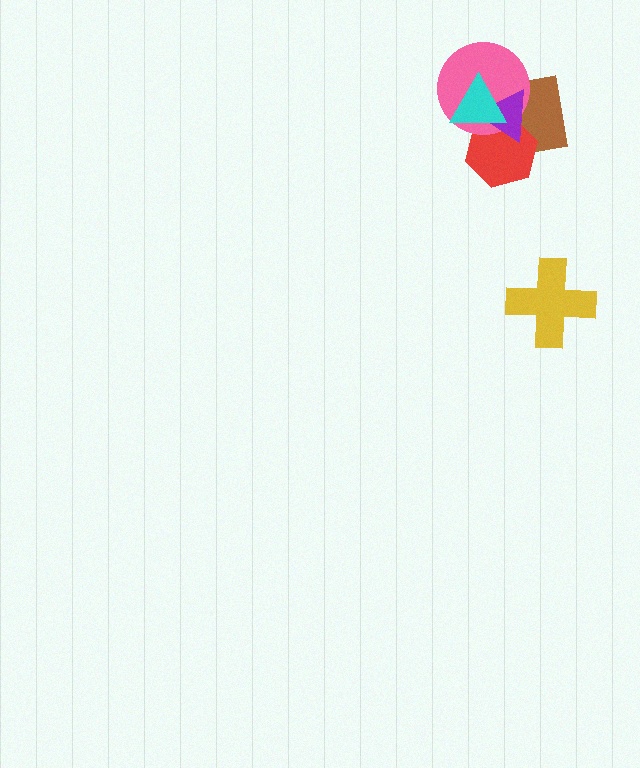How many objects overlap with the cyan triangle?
4 objects overlap with the cyan triangle.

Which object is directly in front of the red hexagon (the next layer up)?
The pink circle is directly in front of the red hexagon.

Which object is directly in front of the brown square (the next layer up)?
The red hexagon is directly in front of the brown square.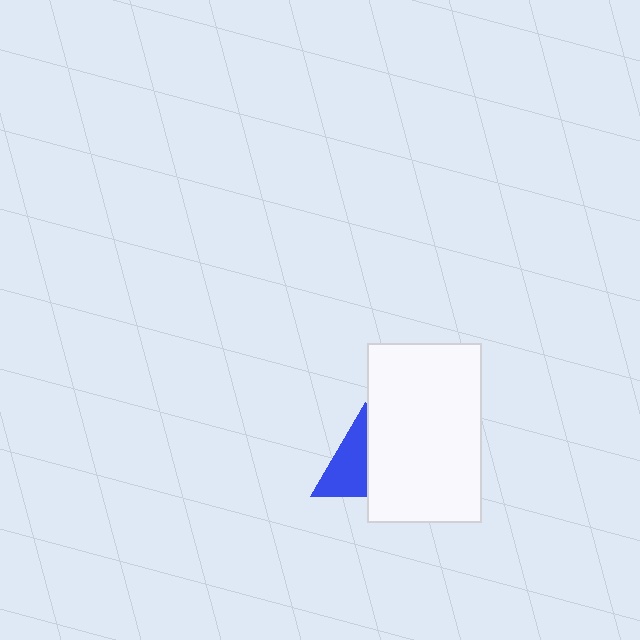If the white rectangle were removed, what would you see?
You would see the complete blue triangle.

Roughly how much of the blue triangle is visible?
About half of it is visible (roughly 54%).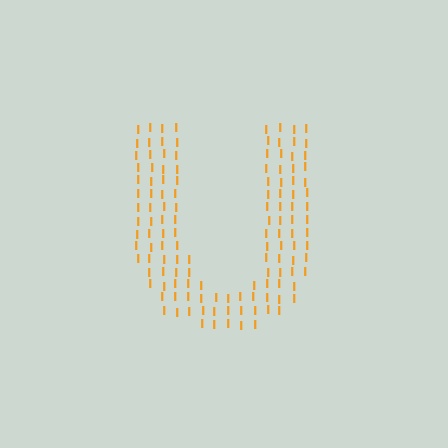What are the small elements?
The small elements are letter I's.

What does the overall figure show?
The overall figure shows the letter U.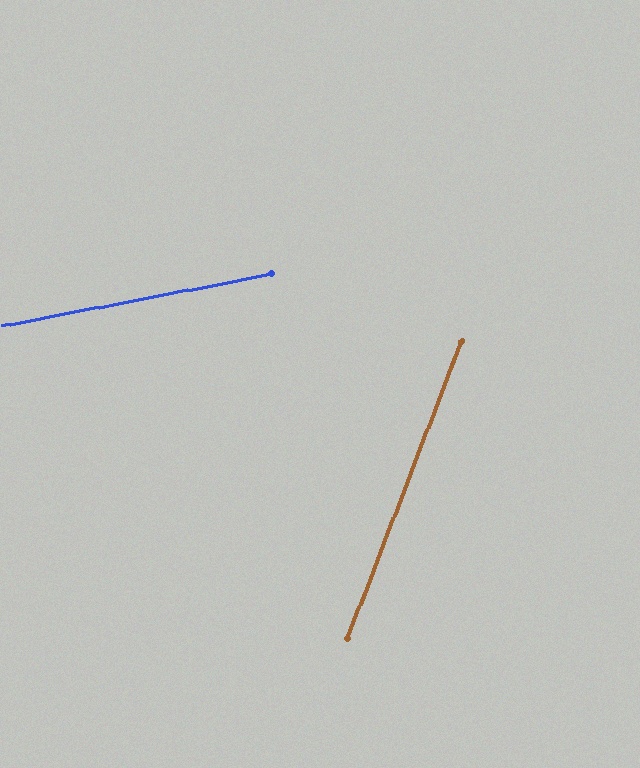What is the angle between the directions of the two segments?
Approximately 58 degrees.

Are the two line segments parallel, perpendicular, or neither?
Neither parallel nor perpendicular — they differ by about 58°.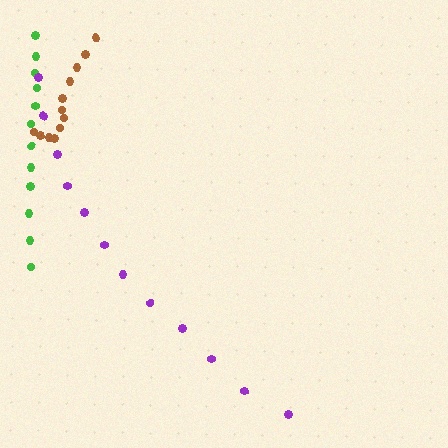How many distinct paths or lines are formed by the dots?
There are 3 distinct paths.